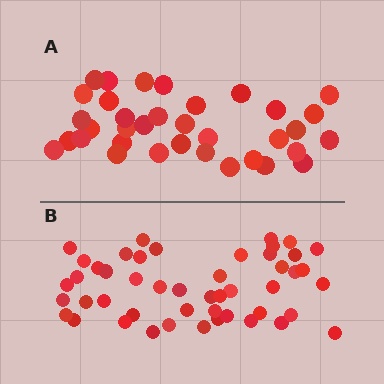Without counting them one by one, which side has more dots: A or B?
Region B (the bottom region) has more dots.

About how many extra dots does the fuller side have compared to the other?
Region B has approximately 15 more dots than region A.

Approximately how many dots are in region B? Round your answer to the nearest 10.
About 50 dots. (The exact count is 48, which rounds to 50.)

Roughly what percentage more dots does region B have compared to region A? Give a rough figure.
About 35% more.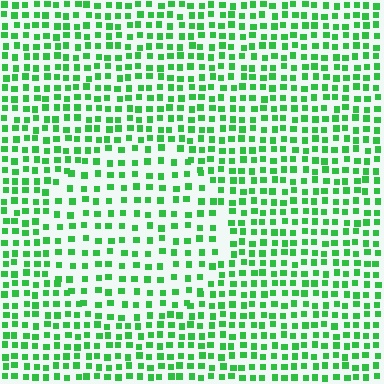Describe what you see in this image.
The image contains small green elements arranged at two different densities. A circle-shaped region is visible where the elements are less densely packed than the surrounding area.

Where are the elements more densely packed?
The elements are more densely packed outside the circle boundary.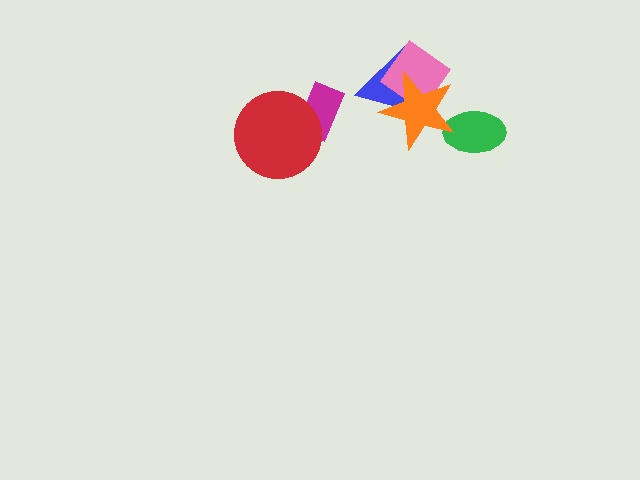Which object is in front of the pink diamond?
The orange star is in front of the pink diamond.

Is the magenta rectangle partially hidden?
Yes, it is partially covered by another shape.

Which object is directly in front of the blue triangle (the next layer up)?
The pink diamond is directly in front of the blue triangle.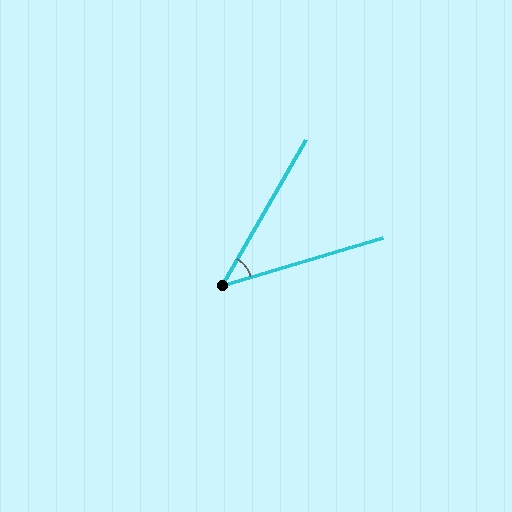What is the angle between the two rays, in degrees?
Approximately 43 degrees.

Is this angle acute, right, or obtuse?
It is acute.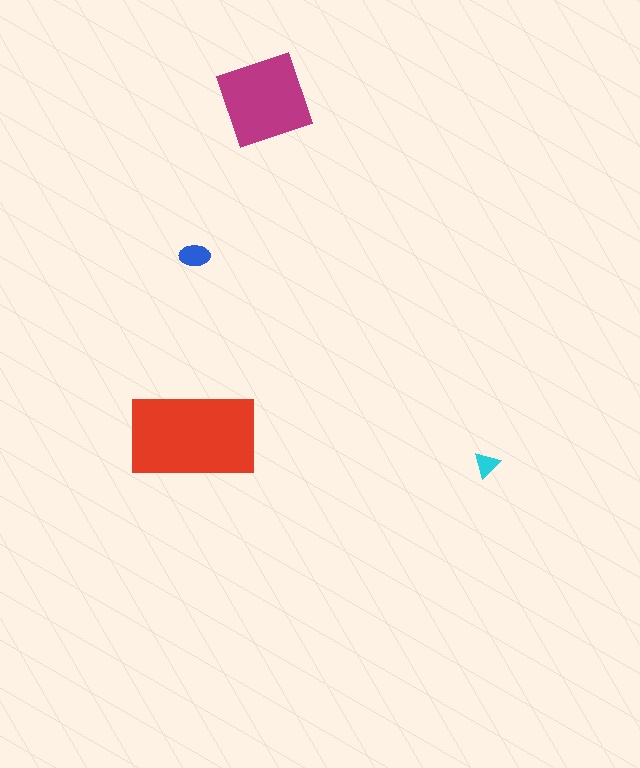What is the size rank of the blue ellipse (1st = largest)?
3rd.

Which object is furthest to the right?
The cyan triangle is rightmost.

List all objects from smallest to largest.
The cyan triangle, the blue ellipse, the magenta diamond, the red rectangle.